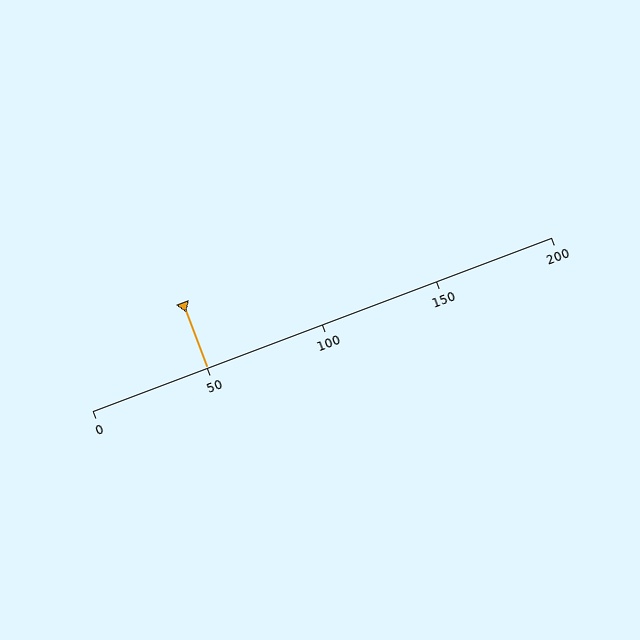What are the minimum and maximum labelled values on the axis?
The axis runs from 0 to 200.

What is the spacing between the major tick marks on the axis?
The major ticks are spaced 50 apart.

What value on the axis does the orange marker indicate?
The marker indicates approximately 50.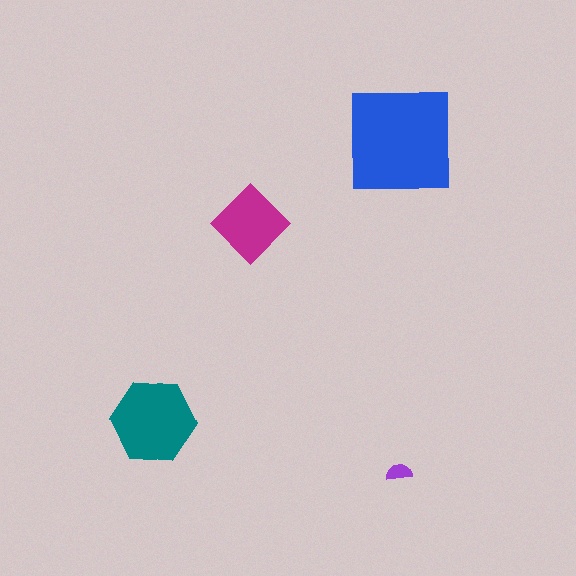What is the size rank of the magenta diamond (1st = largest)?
3rd.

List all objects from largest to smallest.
The blue square, the teal hexagon, the magenta diamond, the purple semicircle.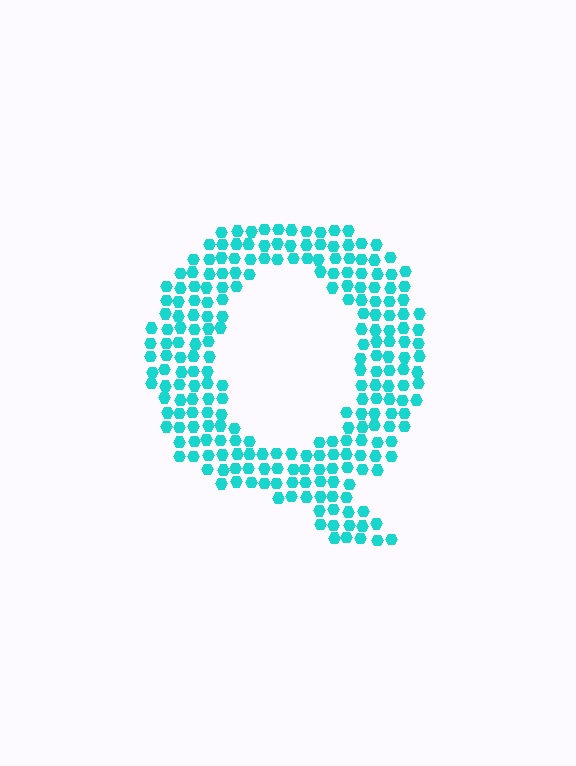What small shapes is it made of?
It is made of small hexagons.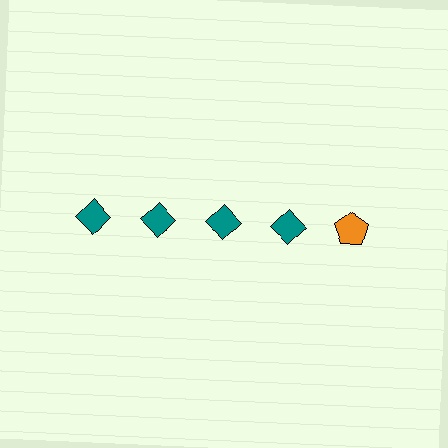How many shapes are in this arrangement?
There are 5 shapes arranged in a grid pattern.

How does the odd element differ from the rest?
It differs in both color (orange instead of teal) and shape (pentagon instead of diamond).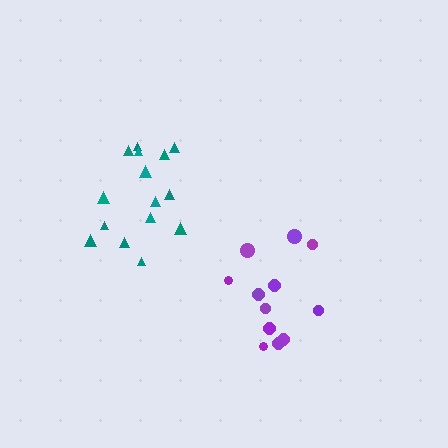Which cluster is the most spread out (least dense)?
Purple.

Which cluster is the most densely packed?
Teal.